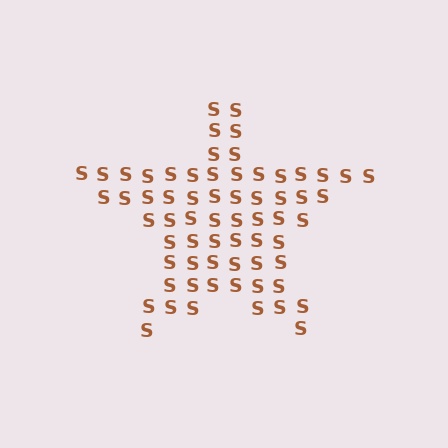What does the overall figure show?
The overall figure shows a star.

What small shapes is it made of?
It is made of small letter S's.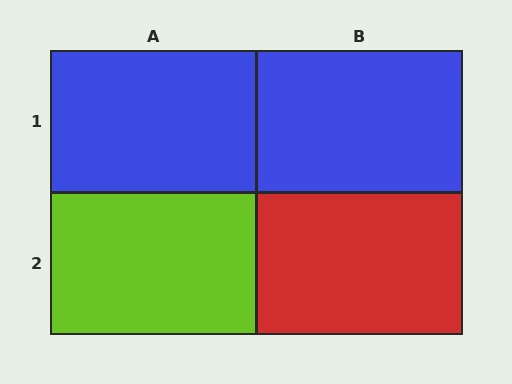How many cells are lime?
1 cell is lime.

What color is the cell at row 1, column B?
Blue.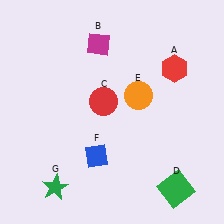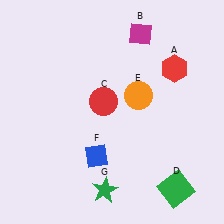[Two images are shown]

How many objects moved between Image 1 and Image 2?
2 objects moved between the two images.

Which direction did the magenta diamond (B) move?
The magenta diamond (B) moved right.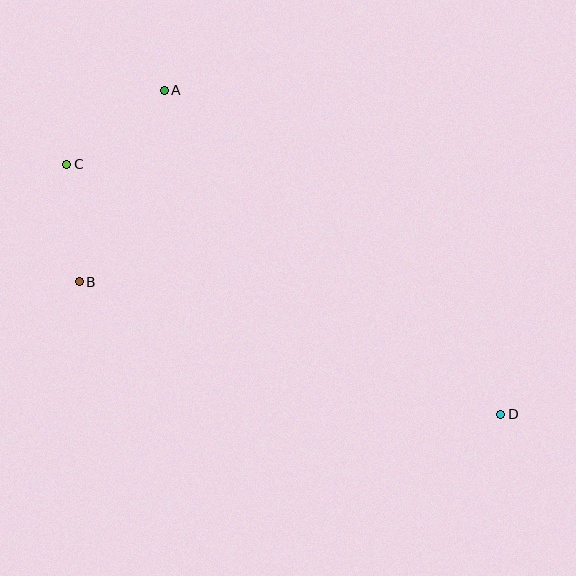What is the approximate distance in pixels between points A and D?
The distance between A and D is approximately 467 pixels.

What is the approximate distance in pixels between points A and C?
The distance between A and C is approximately 122 pixels.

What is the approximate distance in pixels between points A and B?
The distance between A and B is approximately 209 pixels.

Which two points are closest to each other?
Points B and C are closest to each other.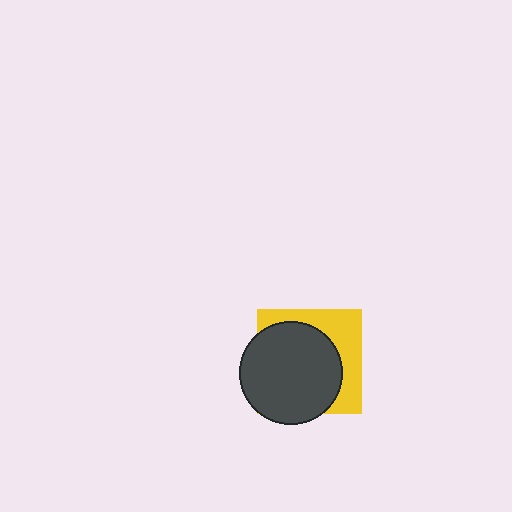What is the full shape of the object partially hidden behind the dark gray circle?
The partially hidden object is a yellow square.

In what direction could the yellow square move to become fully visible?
The yellow square could move toward the upper-right. That would shift it out from behind the dark gray circle entirely.